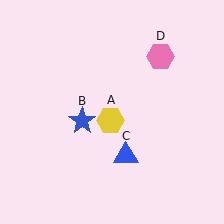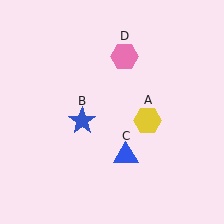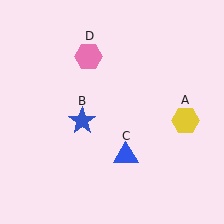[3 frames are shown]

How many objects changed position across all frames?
2 objects changed position: yellow hexagon (object A), pink hexagon (object D).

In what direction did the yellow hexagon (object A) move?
The yellow hexagon (object A) moved right.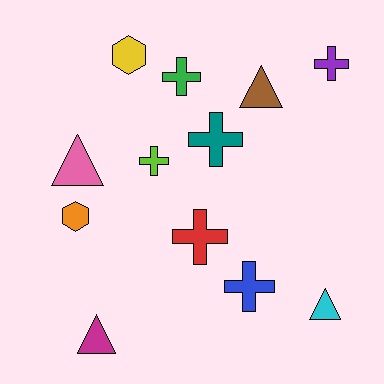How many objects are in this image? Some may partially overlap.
There are 12 objects.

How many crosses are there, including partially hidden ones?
There are 6 crosses.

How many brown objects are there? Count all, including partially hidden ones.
There is 1 brown object.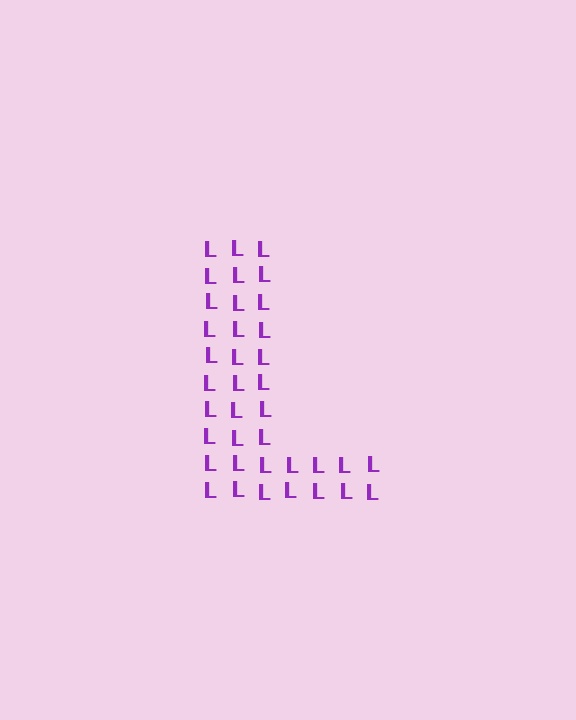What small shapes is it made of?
It is made of small letter L's.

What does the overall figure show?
The overall figure shows the letter L.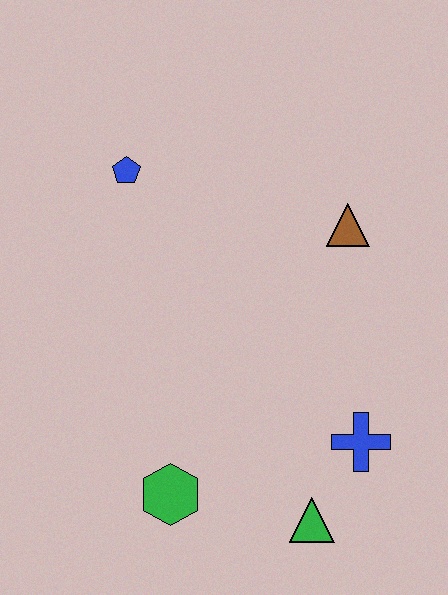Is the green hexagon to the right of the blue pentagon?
Yes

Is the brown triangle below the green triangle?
No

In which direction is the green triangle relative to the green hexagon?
The green triangle is to the right of the green hexagon.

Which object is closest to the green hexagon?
The green triangle is closest to the green hexagon.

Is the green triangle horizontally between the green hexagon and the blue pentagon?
No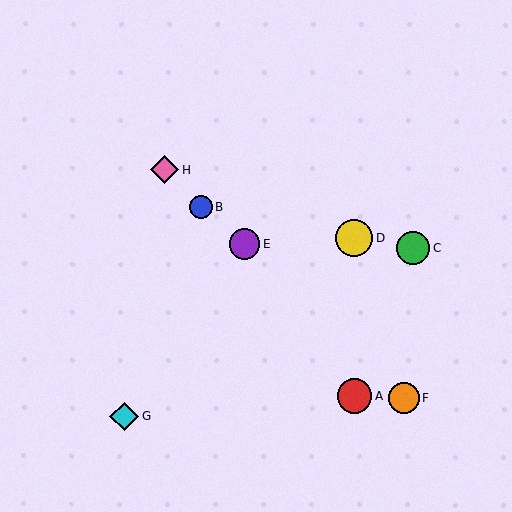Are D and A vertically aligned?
Yes, both are at x≈354.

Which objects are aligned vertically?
Objects A, D are aligned vertically.